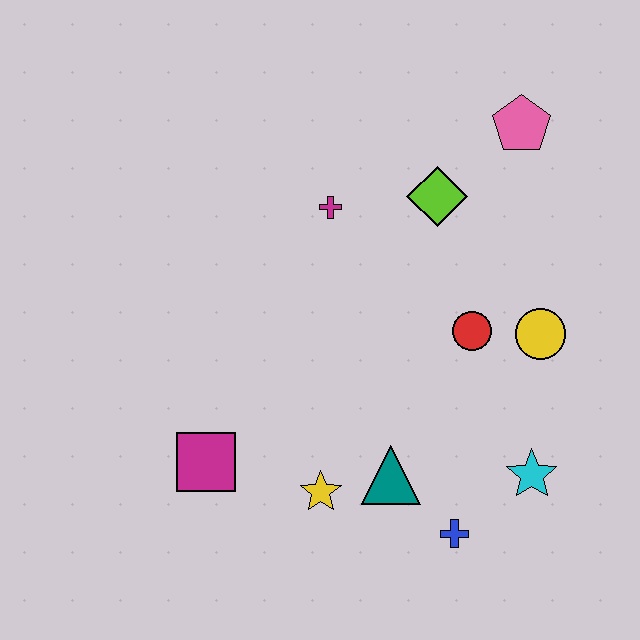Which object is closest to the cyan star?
The blue cross is closest to the cyan star.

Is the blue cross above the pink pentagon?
No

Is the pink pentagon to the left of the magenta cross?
No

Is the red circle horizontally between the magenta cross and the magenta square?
No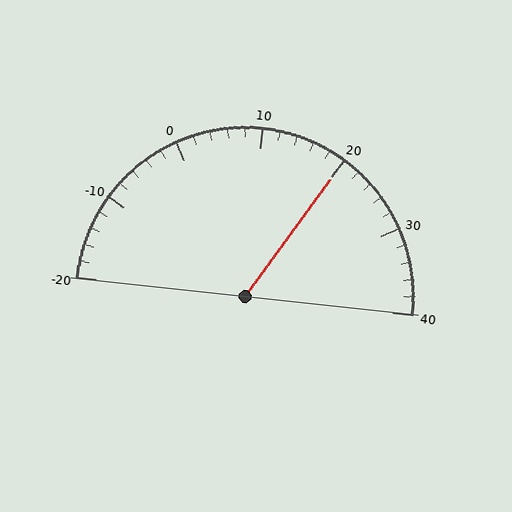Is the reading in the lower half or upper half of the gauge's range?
The reading is in the upper half of the range (-20 to 40).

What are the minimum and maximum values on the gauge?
The gauge ranges from -20 to 40.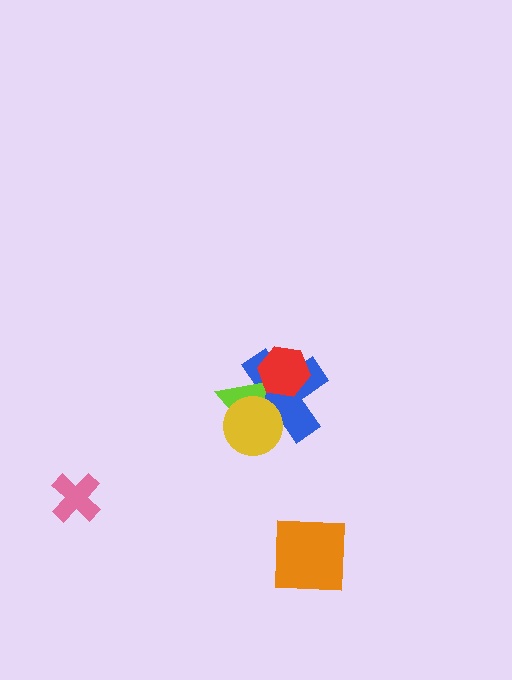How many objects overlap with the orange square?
0 objects overlap with the orange square.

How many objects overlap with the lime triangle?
3 objects overlap with the lime triangle.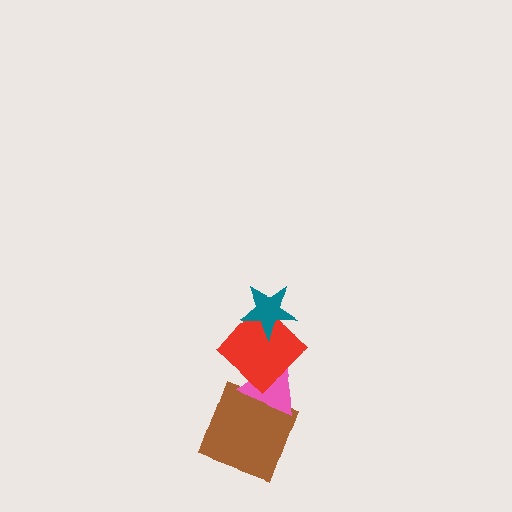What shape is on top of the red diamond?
The teal star is on top of the red diamond.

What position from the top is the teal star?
The teal star is 1st from the top.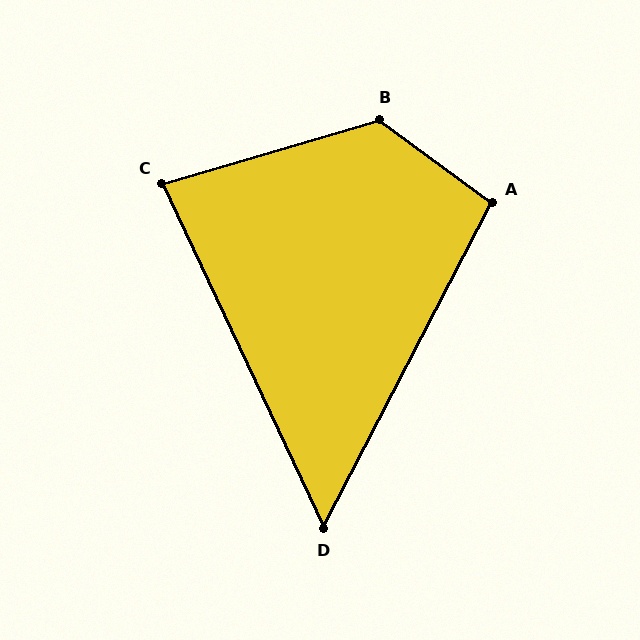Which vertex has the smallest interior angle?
D, at approximately 52 degrees.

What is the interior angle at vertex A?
Approximately 99 degrees (obtuse).